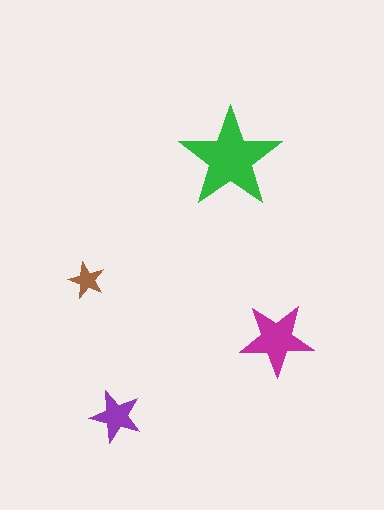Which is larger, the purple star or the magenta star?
The magenta one.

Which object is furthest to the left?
The brown star is leftmost.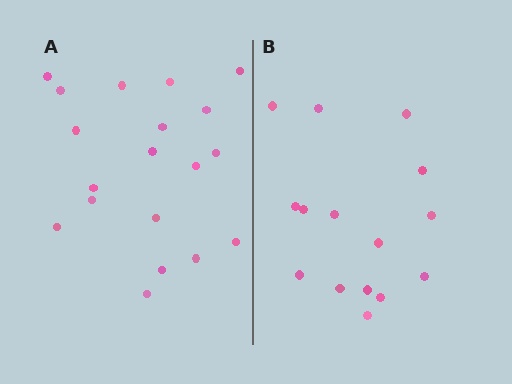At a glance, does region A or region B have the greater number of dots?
Region A (the left region) has more dots.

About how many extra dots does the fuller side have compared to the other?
Region A has about 4 more dots than region B.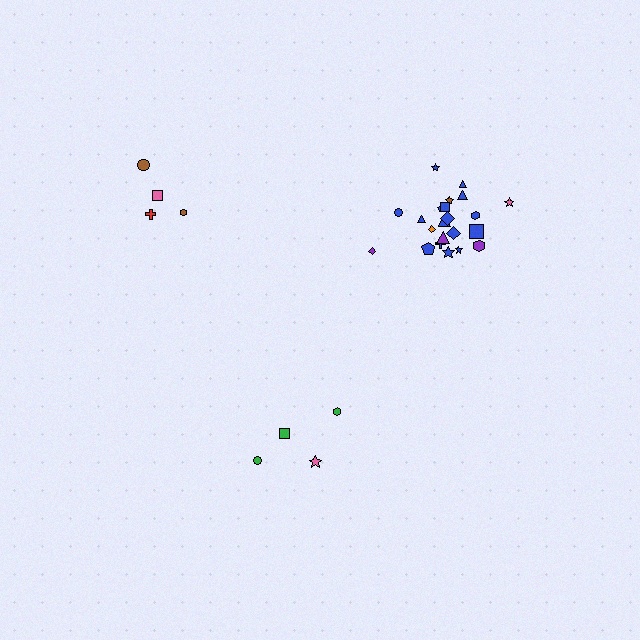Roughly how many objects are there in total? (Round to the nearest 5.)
Roughly 30 objects in total.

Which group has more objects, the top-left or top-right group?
The top-right group.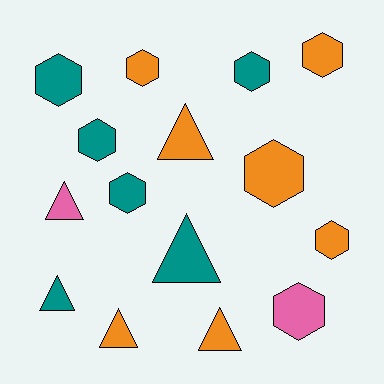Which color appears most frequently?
Orange, with 7 objects.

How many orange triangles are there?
There are 3 orange triangles.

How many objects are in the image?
There are 15 objects.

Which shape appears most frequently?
Hexagon, with 9 objects.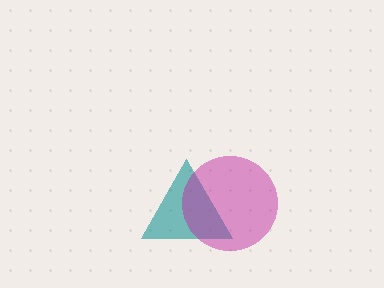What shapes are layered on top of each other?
The layered shapes are: a teal triangle, a magenta circle.